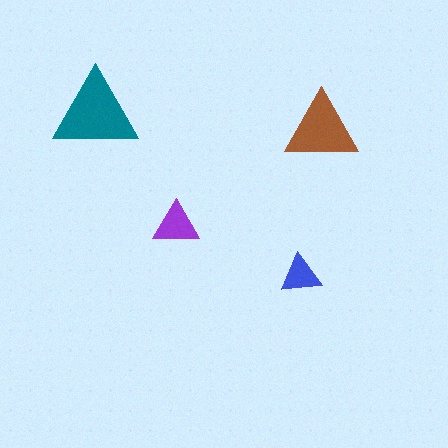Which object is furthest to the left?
The teal triangle is leftmost.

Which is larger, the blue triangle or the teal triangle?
The teal one.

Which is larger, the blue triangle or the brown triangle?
The brown one.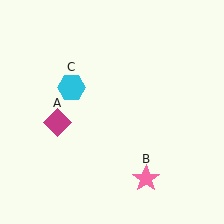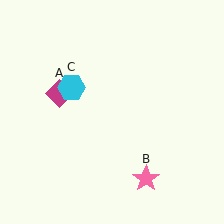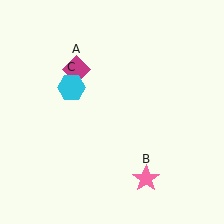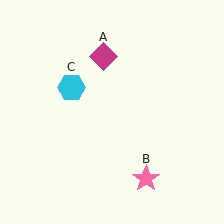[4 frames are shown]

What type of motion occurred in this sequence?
The magenta diamond (object A) rotated clockwise around the center of the scene.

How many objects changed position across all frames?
1 object changed position: magenta diamond (object A).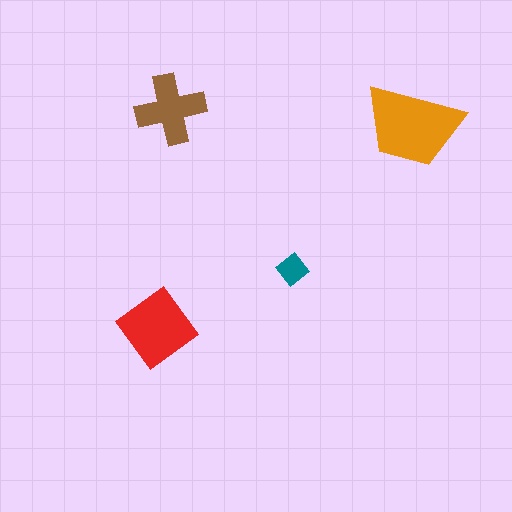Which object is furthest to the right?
The orange trapezoid is rightmost.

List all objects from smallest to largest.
The teal diamond, the brown cross, the red diamond, the orange trapezoid.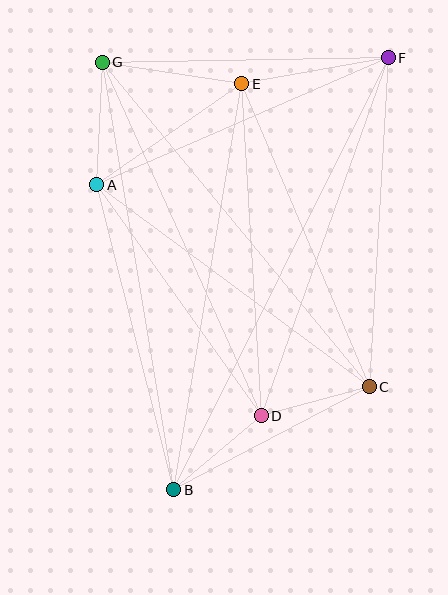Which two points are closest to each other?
Points C and D are closest to each other.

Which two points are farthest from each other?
Points B and F are farthest from each other.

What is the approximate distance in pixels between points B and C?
The distance between B and C is approximately 221 pixels.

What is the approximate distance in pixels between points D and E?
The distance between D and E is approximately 332 pixels.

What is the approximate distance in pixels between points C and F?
The distance between C and F is approximately 329 pixels.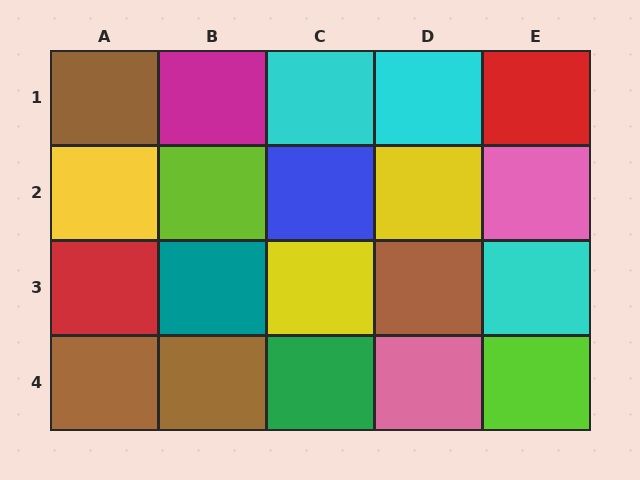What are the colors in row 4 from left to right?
Brown, brown, green, pink, lime.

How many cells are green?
1 cell is green.